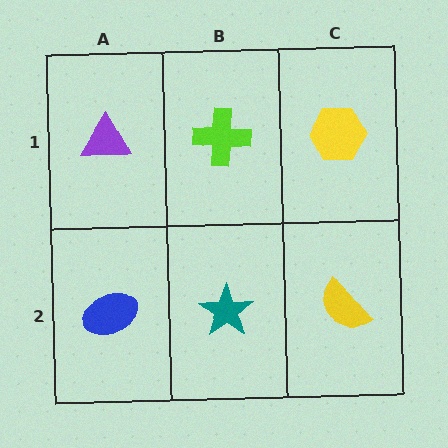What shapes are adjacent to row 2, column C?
A yellow hexagon (row 1, column C), a teal star (row 2, column B).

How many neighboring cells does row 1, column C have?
2.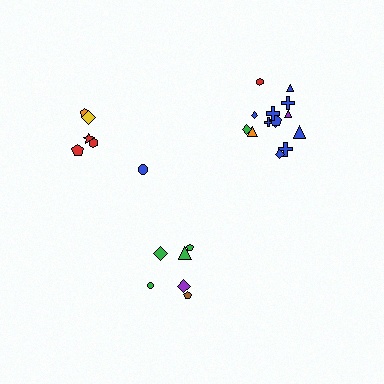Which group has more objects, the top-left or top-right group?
The top-right group.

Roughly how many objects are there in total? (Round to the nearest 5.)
Roughly 25 objects in total.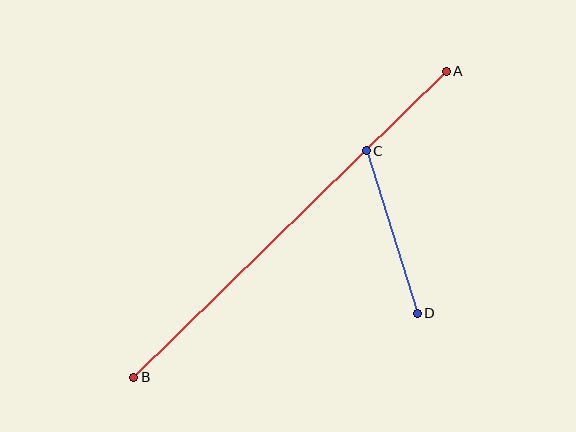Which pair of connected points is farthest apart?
Points A and B are farthest apart.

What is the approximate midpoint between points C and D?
The midpoint is at approximately (392, 232) pixels.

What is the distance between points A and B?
The distance is approximately 437 pixels.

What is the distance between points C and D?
The distance is approximately 170 pixels.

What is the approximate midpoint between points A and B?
The midpoint is at approximately (290, 224) pixels.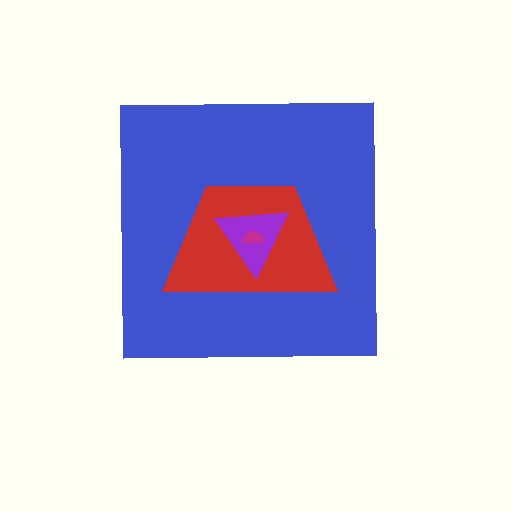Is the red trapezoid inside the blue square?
Yes.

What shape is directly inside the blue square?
The red trapezoid.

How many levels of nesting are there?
4.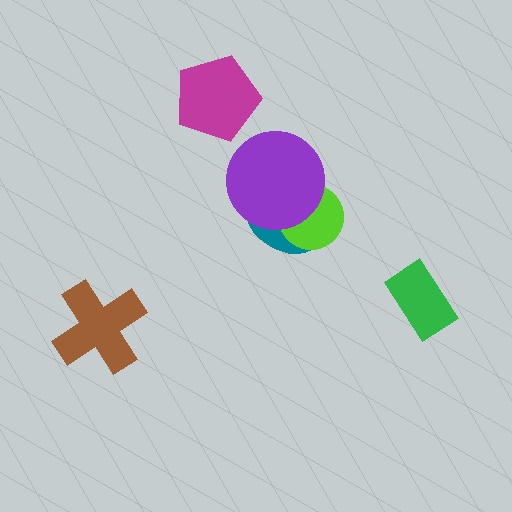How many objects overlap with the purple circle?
2 objects overlap with the purple circle.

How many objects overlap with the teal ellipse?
2 objects overlap with the teal ellipse.